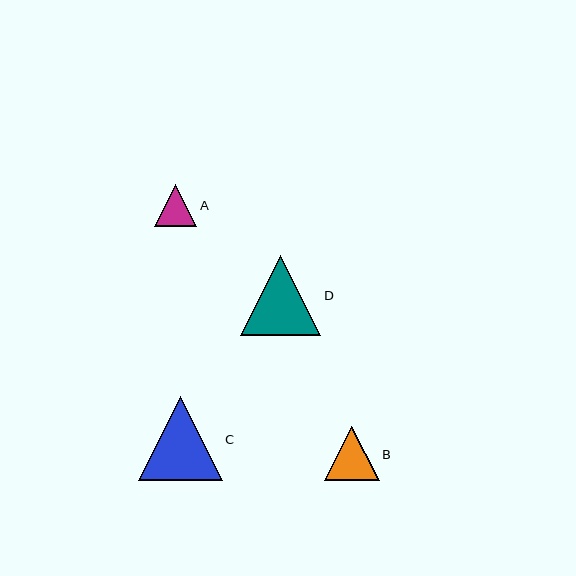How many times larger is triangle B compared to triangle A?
Triangle B is approximately 1.3 times the size of triangle A.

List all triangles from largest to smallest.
From largest to smallest: C, D, B, A.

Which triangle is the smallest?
Triangle A is the smallest with a size of approximately 42 pixels.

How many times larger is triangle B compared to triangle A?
Triangle B is approximately 1.3 times the size of triangle A.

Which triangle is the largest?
Triangle C is the largest with a size of approximately 83 pixels.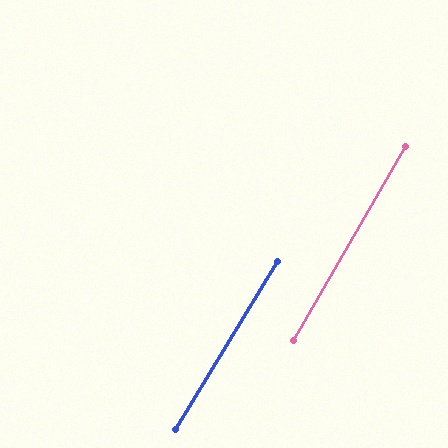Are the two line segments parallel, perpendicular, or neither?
Parallel — their directions differ by only 1.5°.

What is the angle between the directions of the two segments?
Approximately 2 degrees.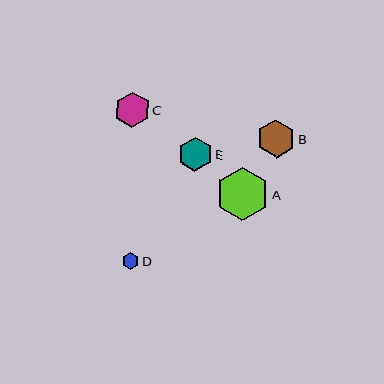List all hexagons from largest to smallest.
From largest to smallest: A, B, C, E, D.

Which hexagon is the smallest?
Hexagon D is the smallest with a size of approximately 16 pixels.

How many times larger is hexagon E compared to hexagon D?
Hexagon E is approximately 2.1 times the size of hexagon D.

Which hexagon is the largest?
Hexagon A is the largest with a size of approximately 53 pixels.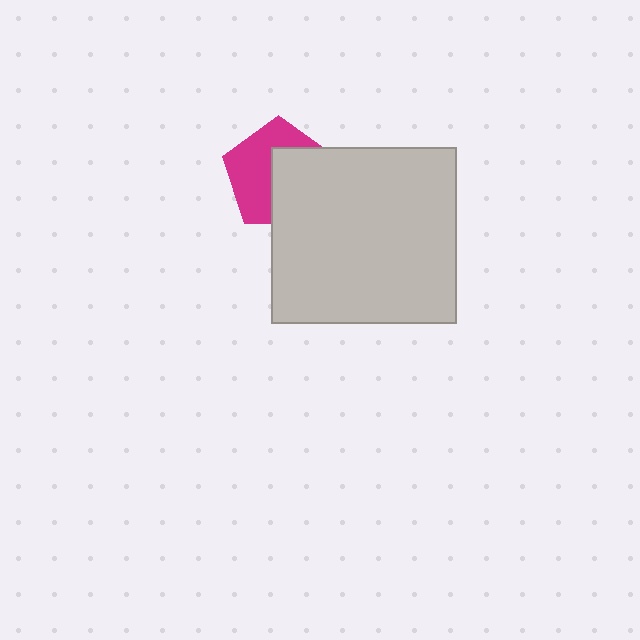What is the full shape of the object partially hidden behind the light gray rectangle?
The partially hidden object is a magenta pentagon.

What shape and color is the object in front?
The object in front is a light gray rectangle.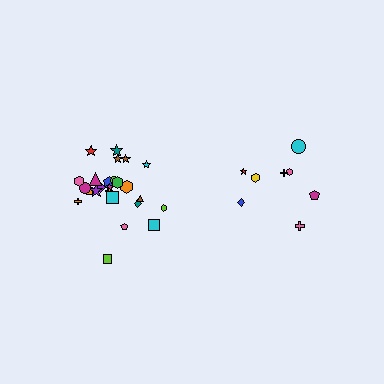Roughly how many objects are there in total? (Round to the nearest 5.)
Roughly 35 objects in total.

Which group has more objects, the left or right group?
The left group.